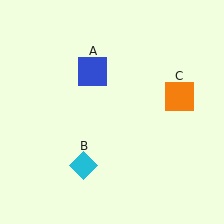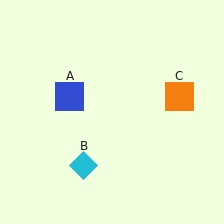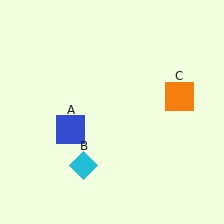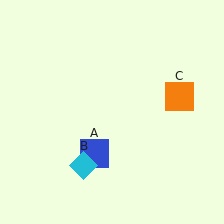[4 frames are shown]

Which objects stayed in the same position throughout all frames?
Cyan diamond (object B) and orange square (object C) remained stationary.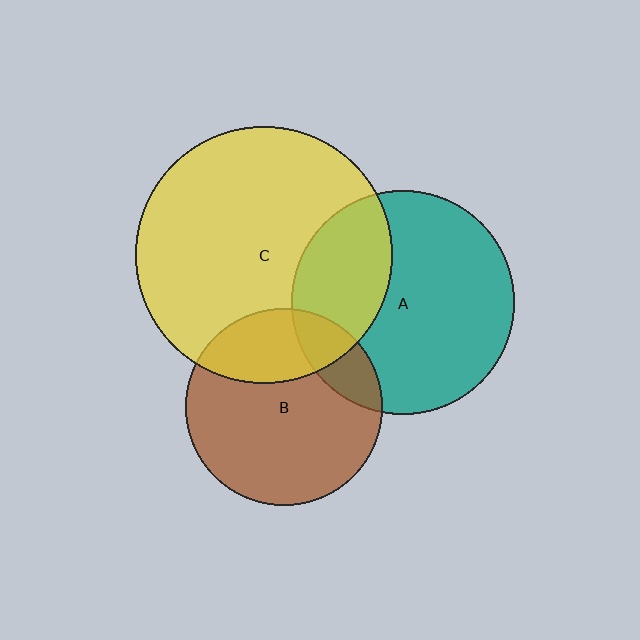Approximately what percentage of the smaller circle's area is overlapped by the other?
Approximately 30%.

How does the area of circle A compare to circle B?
Approximately 1.3 times.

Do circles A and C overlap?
Yes.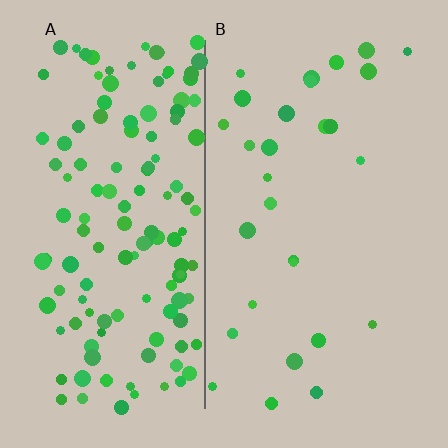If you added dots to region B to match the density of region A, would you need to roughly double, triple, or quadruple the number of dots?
Approximately quadruple.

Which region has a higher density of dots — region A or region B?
A (the left).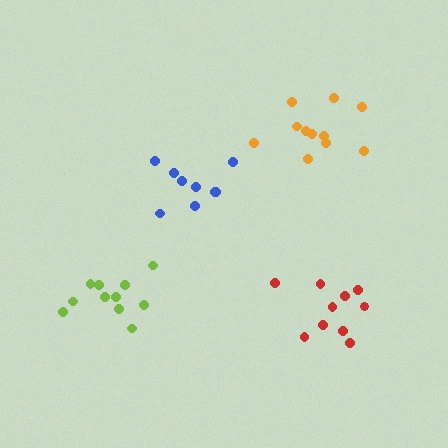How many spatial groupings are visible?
There are 4 spatial groupings.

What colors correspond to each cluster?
The clusters are colored: blue, orange, red, lime.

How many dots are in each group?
Group 1: 9 dots, Group 2: 11 dots, Group 3: 10 dots, Group 4: 11 dots (41 total).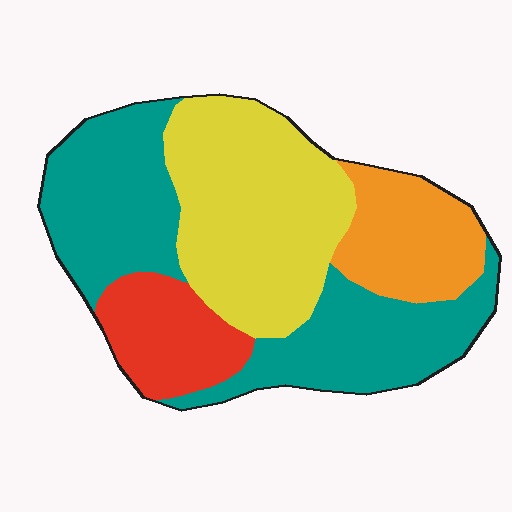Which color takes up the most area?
Teal, at roughly 40%.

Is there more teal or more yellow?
Teal.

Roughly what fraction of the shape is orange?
Orange takes up about one sixth (1/6) of the shape.